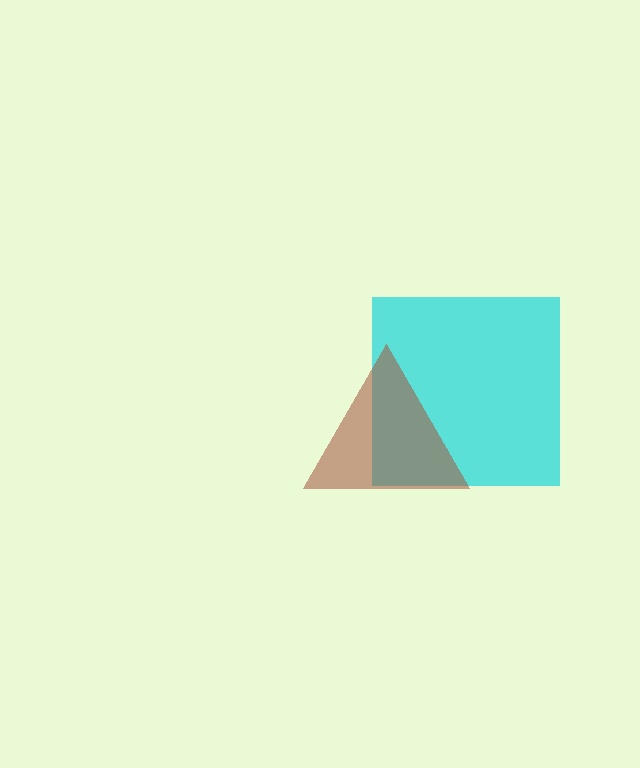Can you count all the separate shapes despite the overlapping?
Yes, there are 2 separate shapes.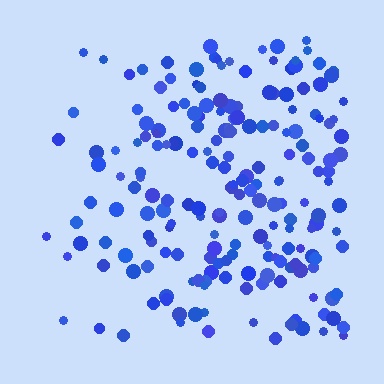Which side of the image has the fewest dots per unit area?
The left.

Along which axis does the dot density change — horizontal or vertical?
Horizontal.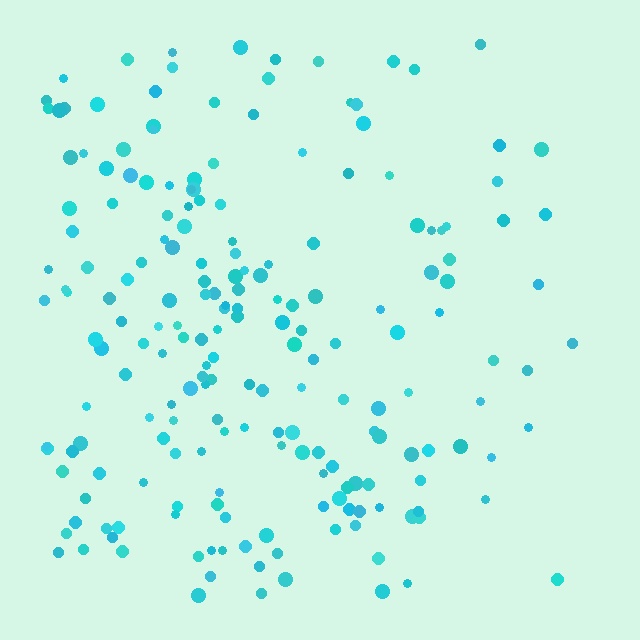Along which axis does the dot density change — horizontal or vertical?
Horizontal.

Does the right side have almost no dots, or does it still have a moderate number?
Still a moderate number, just noticeably fewer than the left.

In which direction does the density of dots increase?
From right to left, with the left side densest.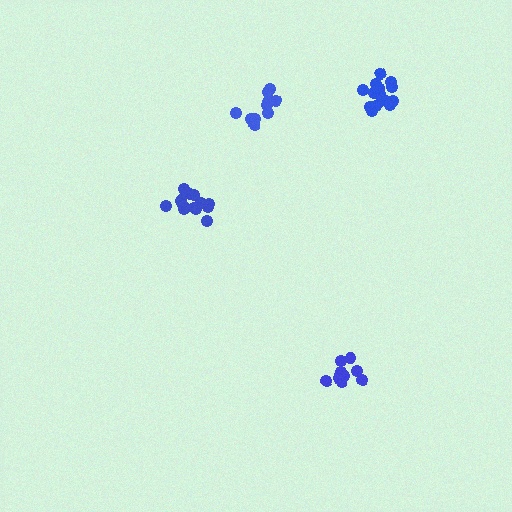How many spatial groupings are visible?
There are 4 spatial groupings.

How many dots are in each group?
Group 1: 11 dots, Group 2: 15 dots, Group 3: 15 dots, Group 4: 10 dots (51 total).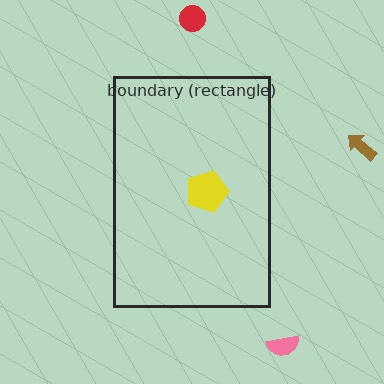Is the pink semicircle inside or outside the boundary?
Outside.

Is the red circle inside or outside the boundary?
Outside.